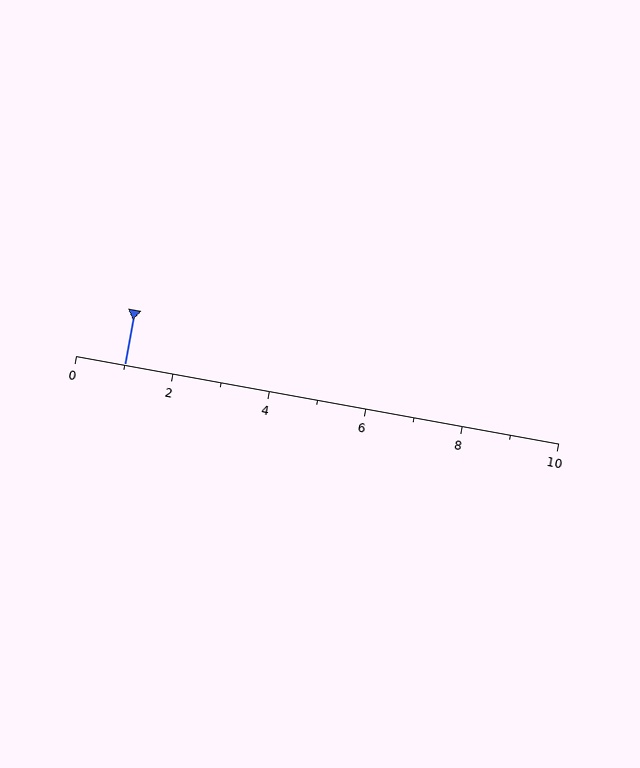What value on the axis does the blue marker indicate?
The marker indicates approximately 1.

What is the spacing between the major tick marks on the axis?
The major ticks are spaced 2 apart.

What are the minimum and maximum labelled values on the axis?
The axis runs from 0 to 10.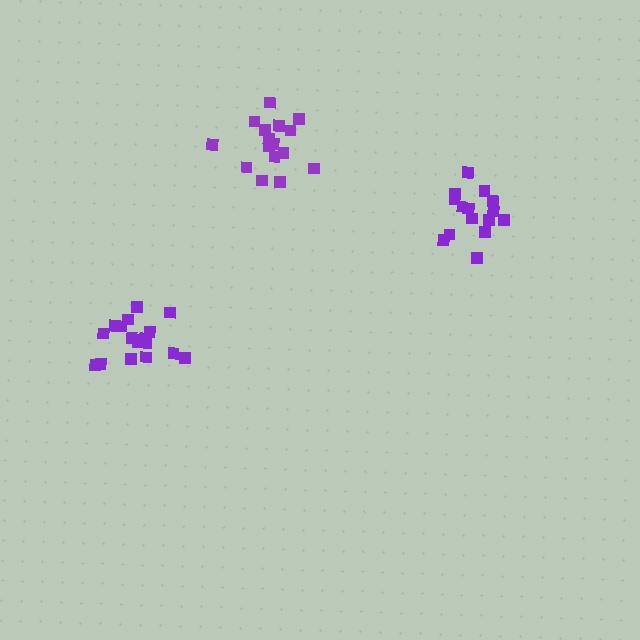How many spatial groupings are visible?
There are 3 spatial groupings.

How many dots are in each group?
Group 1: 16 dots, Group 2: 18 dots, Group 3: 16 dots (50 total).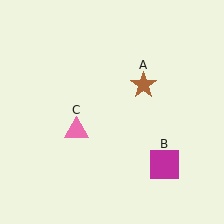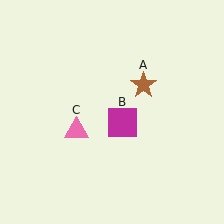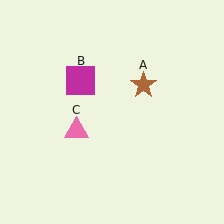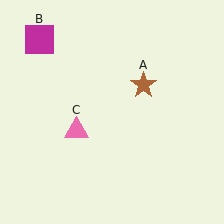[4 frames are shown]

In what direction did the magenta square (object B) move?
The magenta square (object B) moved up and to the left.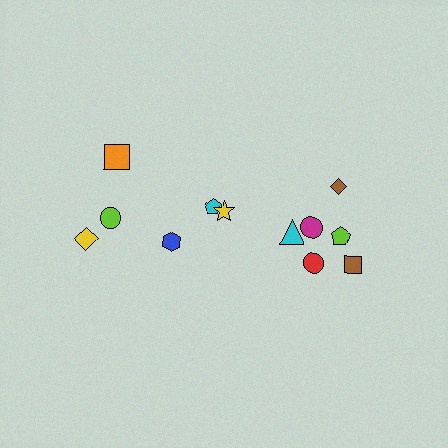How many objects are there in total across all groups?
There are 12 objects.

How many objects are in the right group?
There are 7 objects.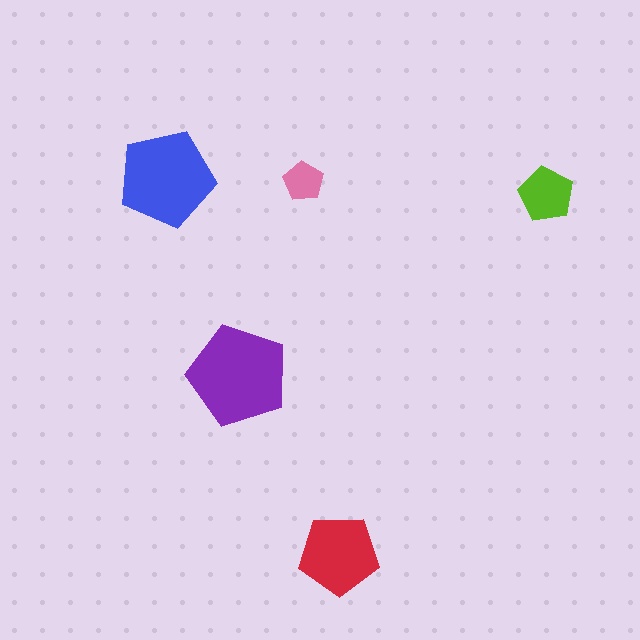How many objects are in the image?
There are 5 objects in the image.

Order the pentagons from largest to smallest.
the purple one, the blue one, the red one, the lime one, the pink one.